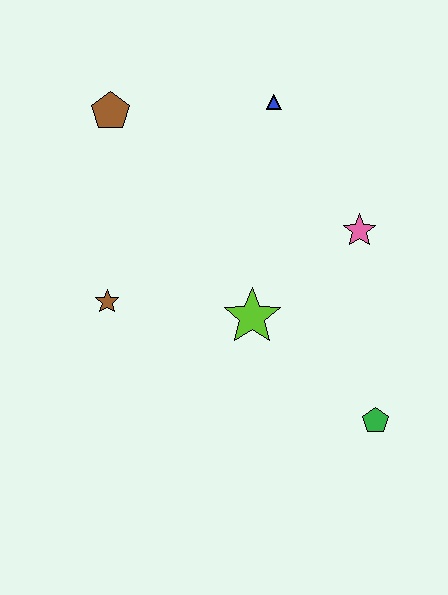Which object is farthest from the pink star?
The brown pentagon is farthest from the pink star.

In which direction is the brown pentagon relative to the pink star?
The brown pentagon is to the left of the pink star.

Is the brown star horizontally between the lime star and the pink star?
No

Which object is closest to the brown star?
The lime star is closest to the brown star.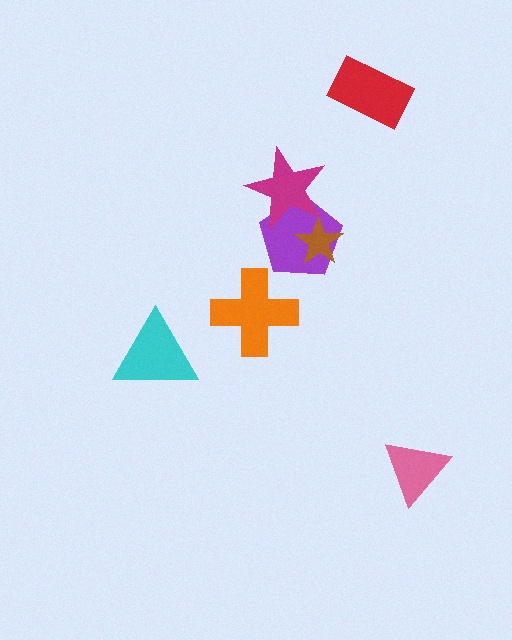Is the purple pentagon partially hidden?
Yes, it is partially covered by another shape.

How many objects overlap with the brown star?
2 objects overlap with the brown star.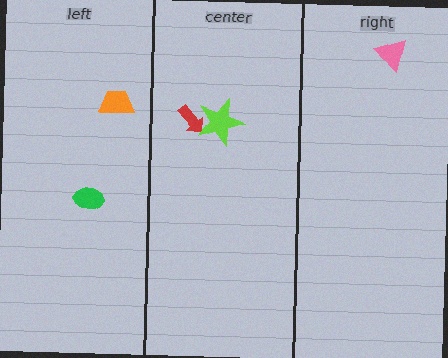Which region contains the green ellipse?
The left region.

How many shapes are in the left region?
2.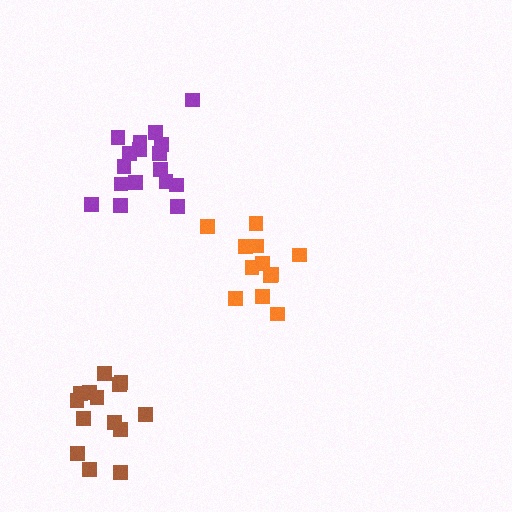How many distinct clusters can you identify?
There are 3 distinct clusters.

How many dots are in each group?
Group 1: 12 dots, Group 2: 17 dots, Group 3: 14 dots (43 total).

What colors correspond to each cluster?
The clusters are colored: orange, purple, brown.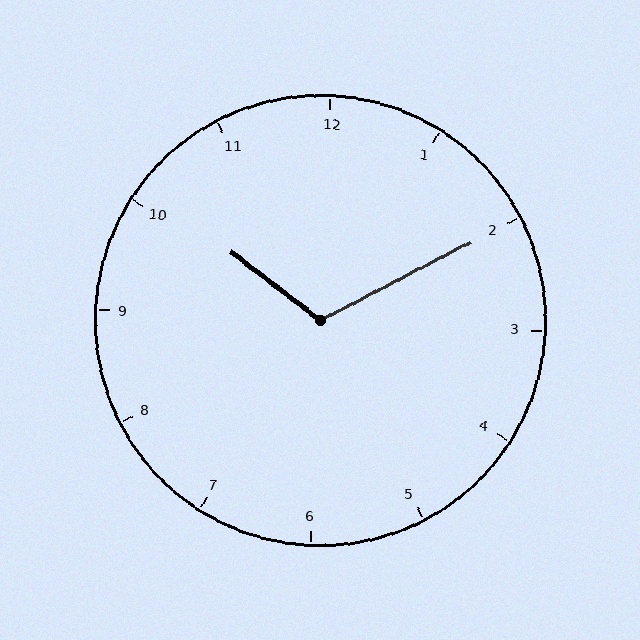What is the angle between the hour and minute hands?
Approximately 115 degrees.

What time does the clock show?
10:10.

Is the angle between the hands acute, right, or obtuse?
It is obtuse.